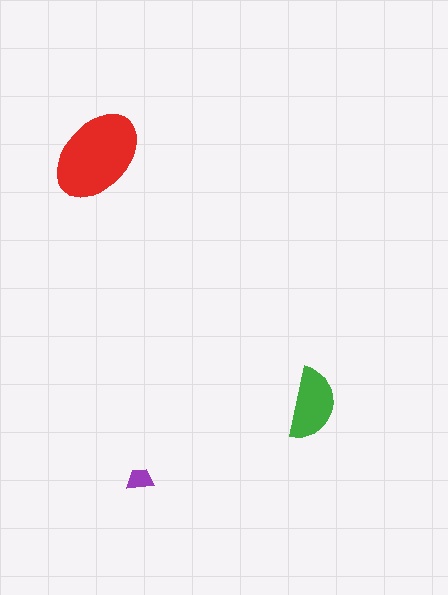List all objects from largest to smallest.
The red ellipse, the green semicircle, the purple trapezoid.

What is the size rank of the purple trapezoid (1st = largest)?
3rd.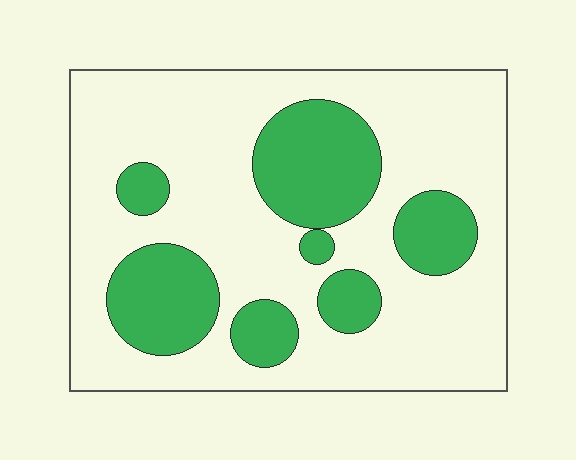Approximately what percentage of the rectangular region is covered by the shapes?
Approximately 30%.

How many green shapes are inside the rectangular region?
7.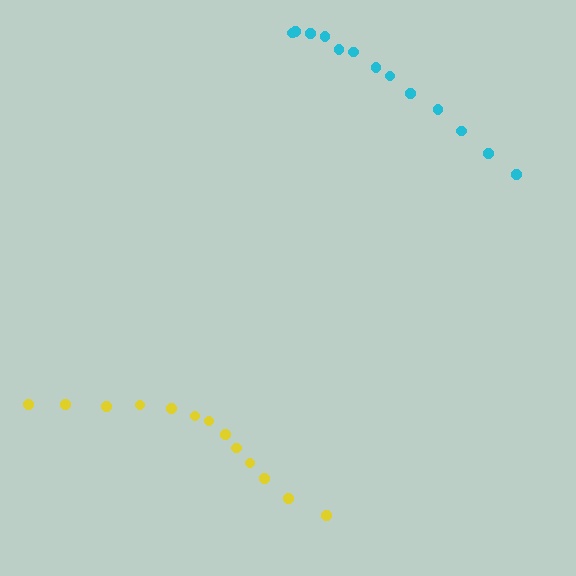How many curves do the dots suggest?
There are 2 distinct paths.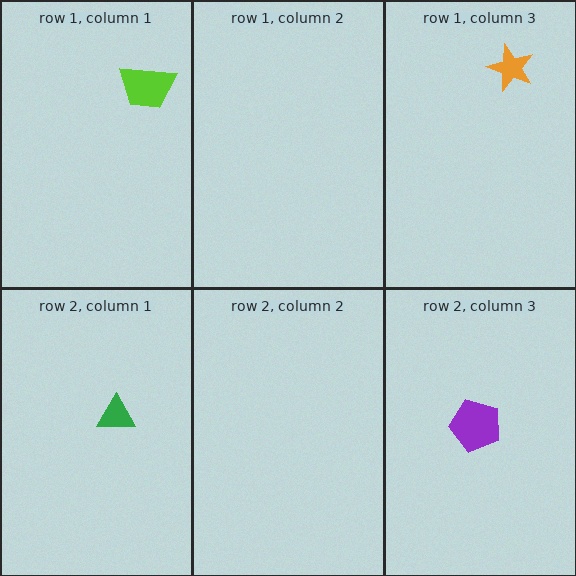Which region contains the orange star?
The row 1, column 3 region.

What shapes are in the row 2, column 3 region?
The purple pentagon.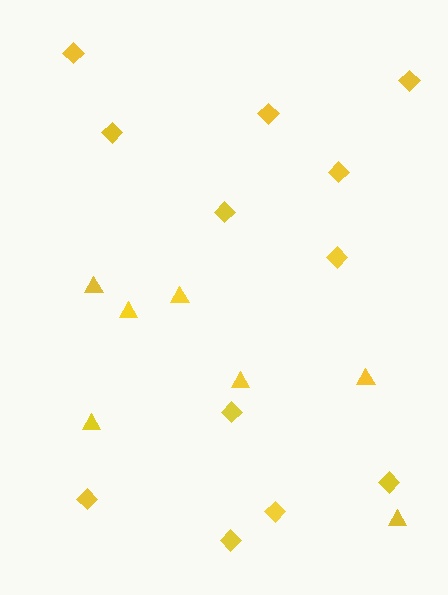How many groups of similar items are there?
There are 2 groups: one group of triangles (7) and one group of diamonds (12).